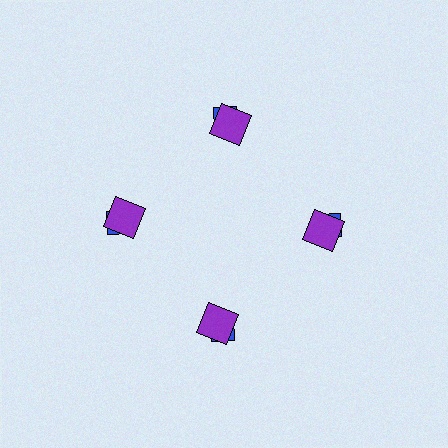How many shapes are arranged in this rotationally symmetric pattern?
There are 8 shapes, arranged in 4 groups of 2.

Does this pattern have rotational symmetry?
Yes, this pattern has 4-fold rotational symmetry. It looks the same after rotating 90 degrees around the center.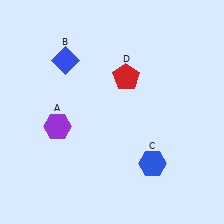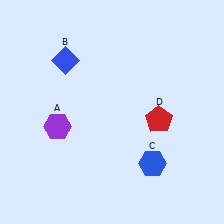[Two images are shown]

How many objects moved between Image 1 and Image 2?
1 object moved between the two images.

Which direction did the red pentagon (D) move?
The red pentagon (D) moved down.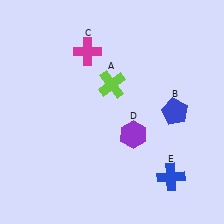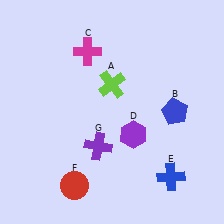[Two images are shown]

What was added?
A red circle (F), a purple cross (G) were added in Image 2.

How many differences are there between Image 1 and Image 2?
There are 2 differences between the two images.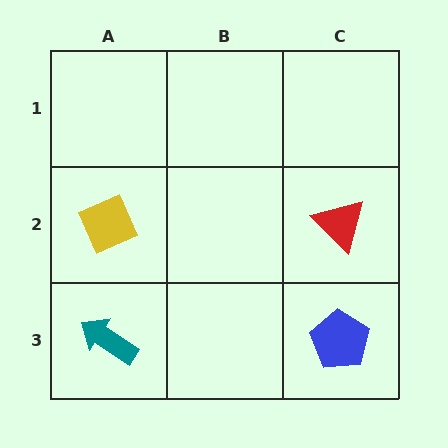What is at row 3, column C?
A blue pentagon.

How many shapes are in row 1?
0 shapes.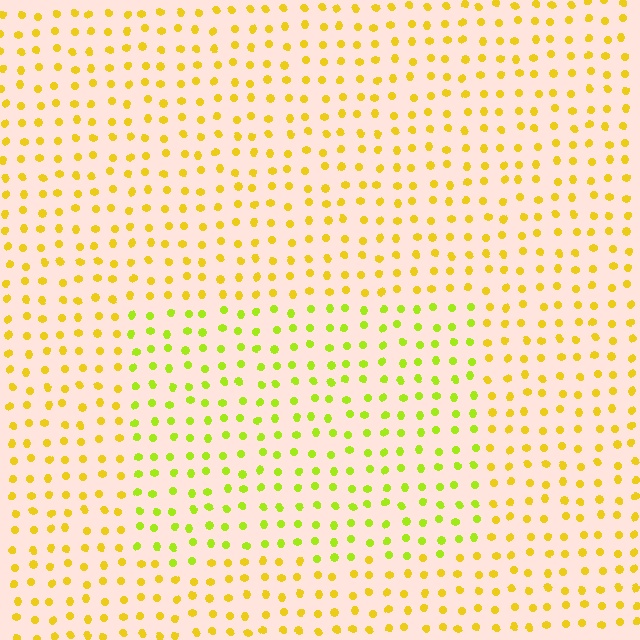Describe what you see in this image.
The image is filled with small yellow elements in a uniform arrangement. A rectangle-shaped region is visible where the elements are tinted to a slightly different hue, forming a subtle color boundary.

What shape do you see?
I see a rectangle.